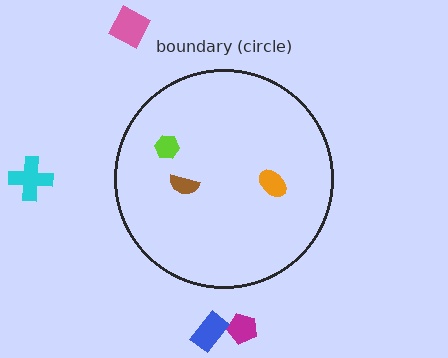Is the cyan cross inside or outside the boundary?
Outside.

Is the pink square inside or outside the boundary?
Outside.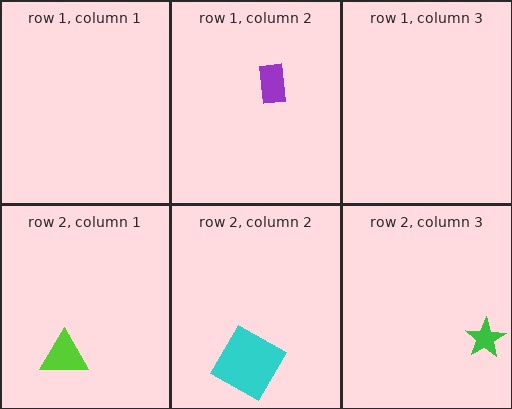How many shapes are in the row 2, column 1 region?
1.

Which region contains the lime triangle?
The row 2, column 1 region.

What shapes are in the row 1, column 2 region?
The purple rectangle.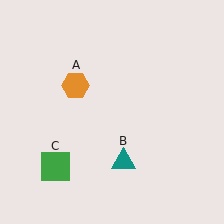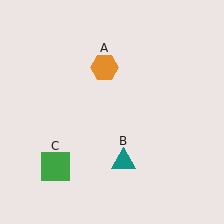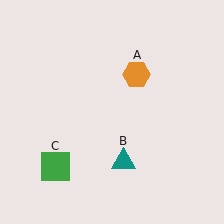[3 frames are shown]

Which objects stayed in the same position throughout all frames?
Teal triangle (object B) and green square (object C) remained stationary.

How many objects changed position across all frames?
1 object changed position: orange hexagon (object A).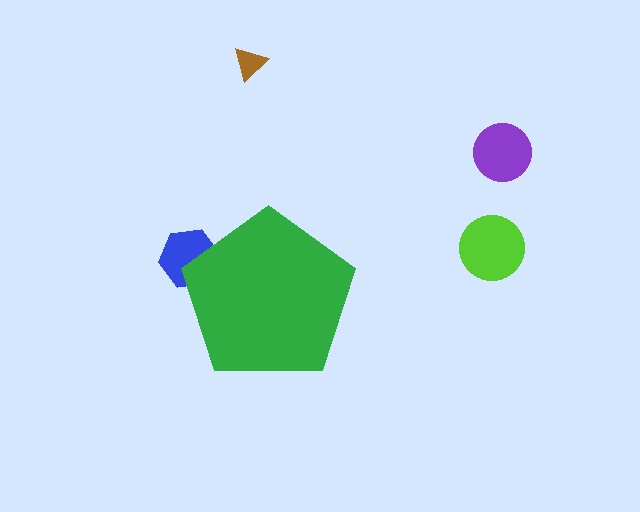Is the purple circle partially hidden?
No, the purple circle is fully visible.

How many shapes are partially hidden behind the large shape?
1 shape is partially hidden.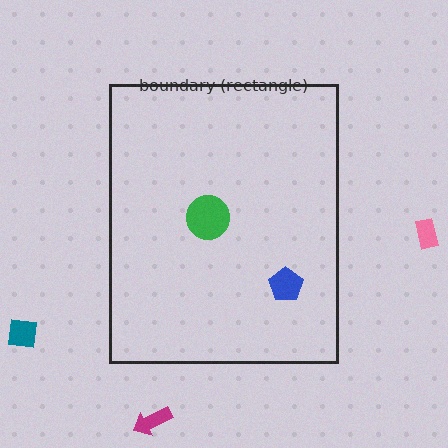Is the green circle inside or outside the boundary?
Inside.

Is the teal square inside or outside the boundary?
Outside.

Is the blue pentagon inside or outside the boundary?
Inside.